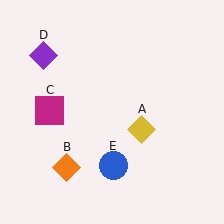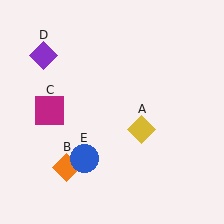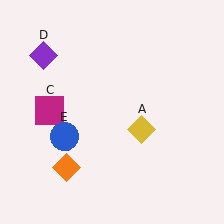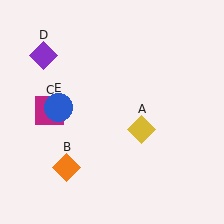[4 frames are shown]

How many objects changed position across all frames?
1 object changed position: blue circle (object E).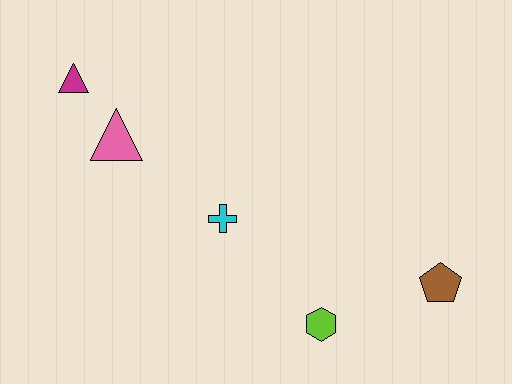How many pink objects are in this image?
There is 1 pink object.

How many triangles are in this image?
There are 2 triangles.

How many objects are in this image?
There are 5 objects.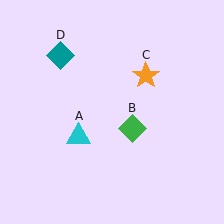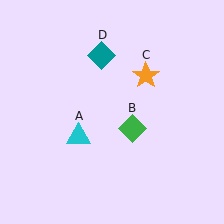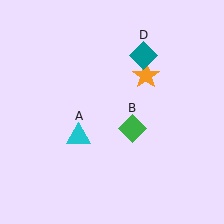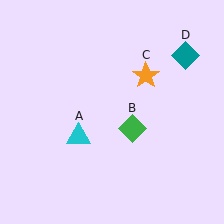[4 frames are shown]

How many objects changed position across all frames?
1 object changed position: teal diamond (object D).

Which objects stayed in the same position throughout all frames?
Cyan triangle (object A) and green diamond (object B) and orange star (object C) remained stationary.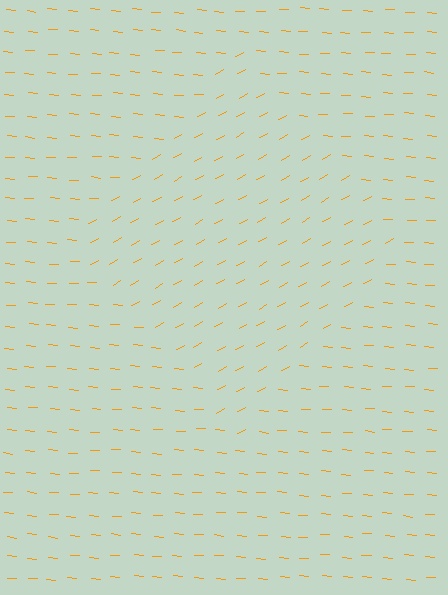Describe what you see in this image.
The image is filled with small orange line segments. A diamond region in the image has lines oriented differently from the surrounding lines, creating a visible texture boundary.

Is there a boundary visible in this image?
Yes, there is a texture boundary formed by a change in line orientation.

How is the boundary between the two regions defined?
The boundary is defined purely by a change in line orientation (approximately 34 degrees difference). All lines are the same color and thickness.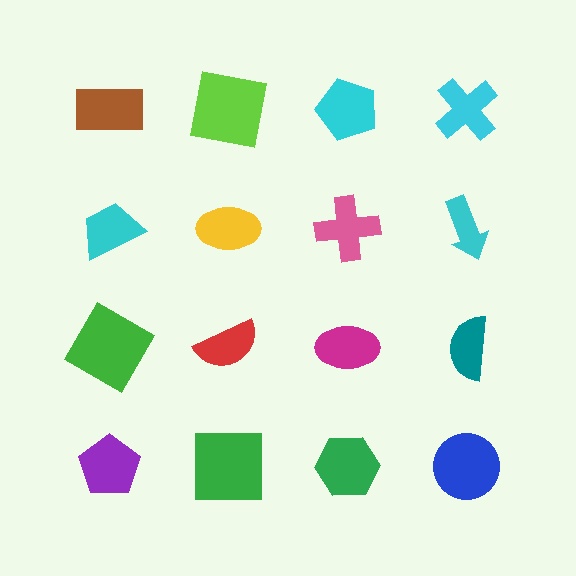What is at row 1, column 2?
A lime square.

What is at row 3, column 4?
A teal semicircle.